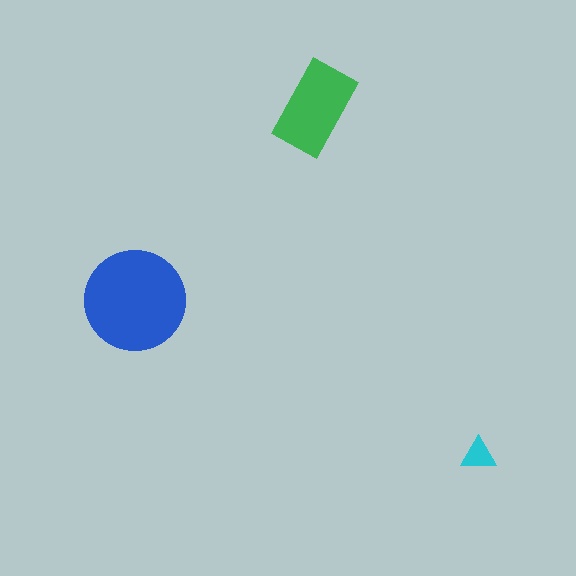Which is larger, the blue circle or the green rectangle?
The blue circle.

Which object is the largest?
The blue circle.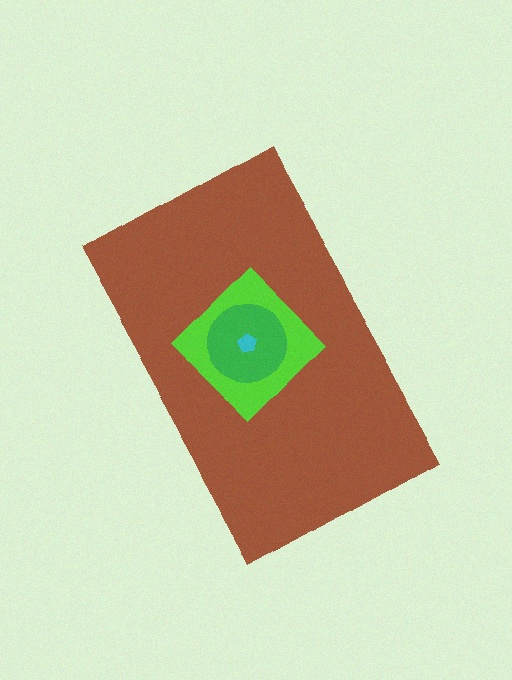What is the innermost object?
The cyan pentagon.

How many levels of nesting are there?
4.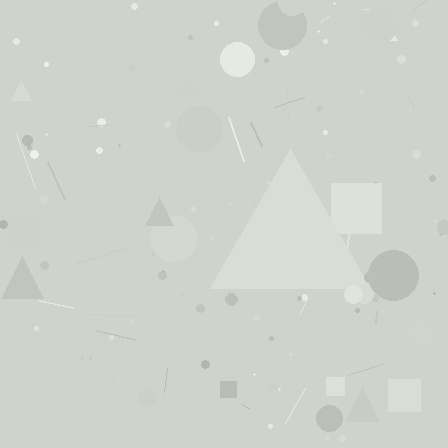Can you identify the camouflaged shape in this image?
The camouflaged shape is a triangle.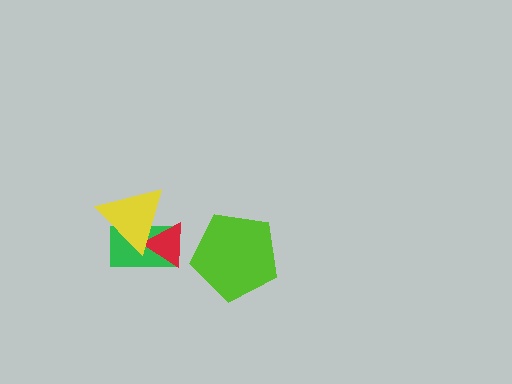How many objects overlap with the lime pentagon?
0 objects overlap with the lime pentagon.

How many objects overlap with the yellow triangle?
2 objects overlap with the yellow triangle.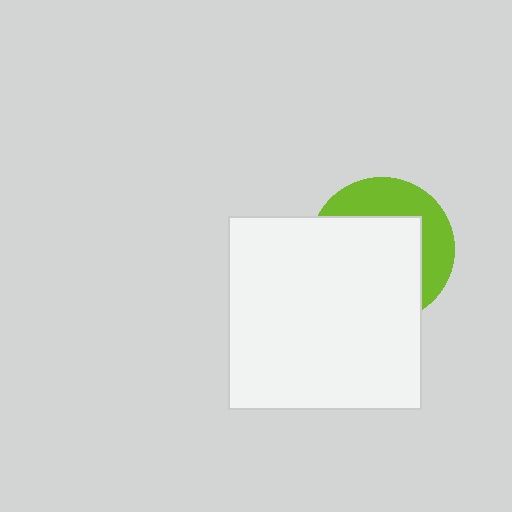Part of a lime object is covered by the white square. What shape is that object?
It is a circle.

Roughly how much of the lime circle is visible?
A small part of it is visible (roughly 36%).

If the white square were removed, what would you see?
You would see the complete lime circle.